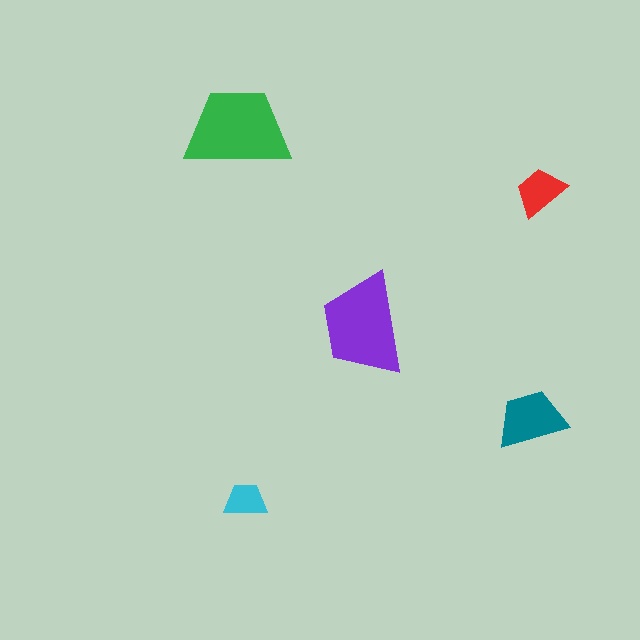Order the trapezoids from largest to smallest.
the green one, the purple one, the teal one, the red one, the cyan one.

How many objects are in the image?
There are 5 objects in the image.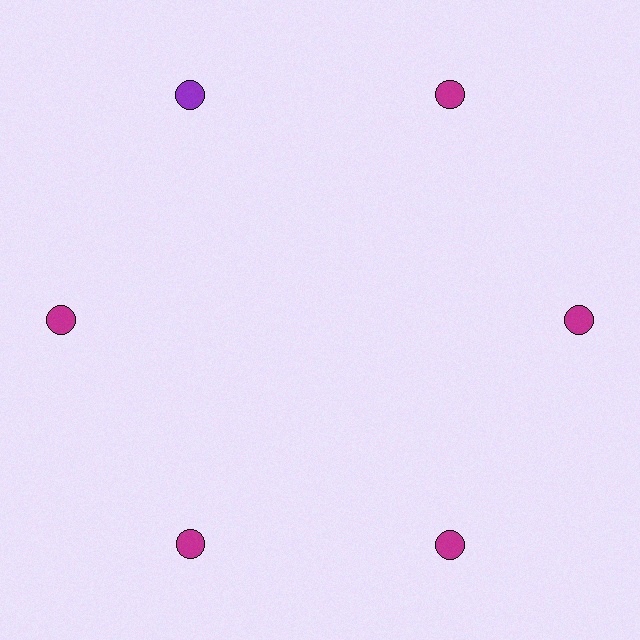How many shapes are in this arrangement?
There are 6 shapes arranged in a ring pattern.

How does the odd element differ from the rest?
It has a different color: purple instead of magenta.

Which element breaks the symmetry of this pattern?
The purple circle at roughly the 11 o'clock position breaks the symmetry. All other shapes are magenta circles.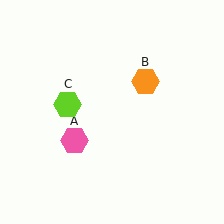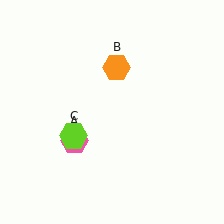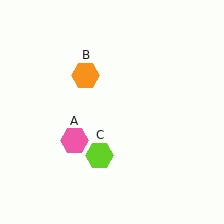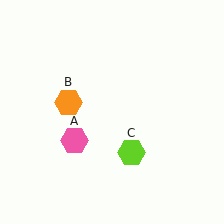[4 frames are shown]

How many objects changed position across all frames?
2 objects changed position: orange hexagon (object B), lime hexagon (object C).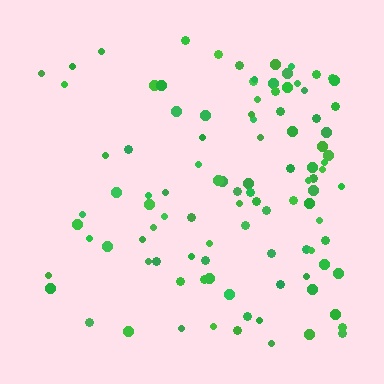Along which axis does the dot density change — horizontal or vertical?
Horizontal.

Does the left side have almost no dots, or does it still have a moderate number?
Still a moderate number, just noticeably fewer than the right.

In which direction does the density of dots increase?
From left to right, with the right side densest.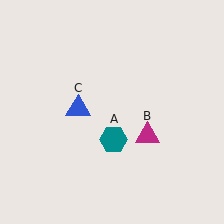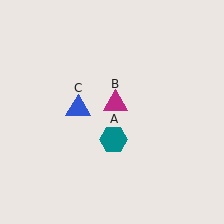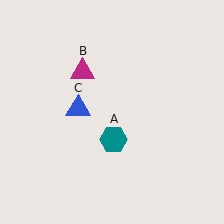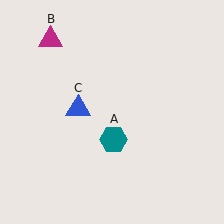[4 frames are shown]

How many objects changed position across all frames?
1 object changed position: magenta triangle (object B).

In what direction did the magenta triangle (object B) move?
The magenta triangle (object B) moved up and to the left.